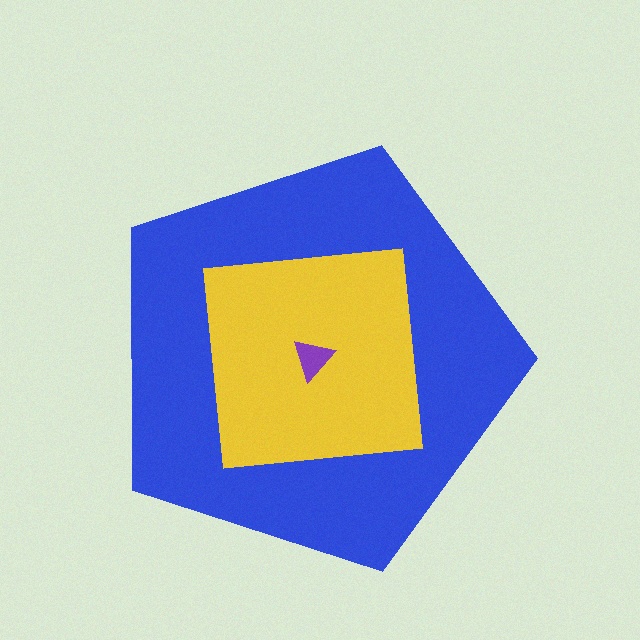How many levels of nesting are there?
3.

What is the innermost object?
The purple triangle.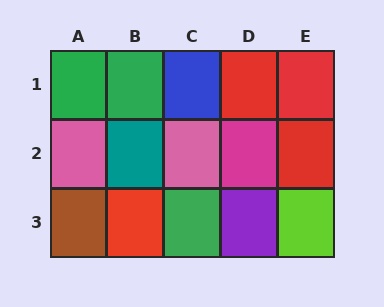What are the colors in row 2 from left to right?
Pink, teal, pink, magenta, red.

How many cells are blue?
1 cell is blue.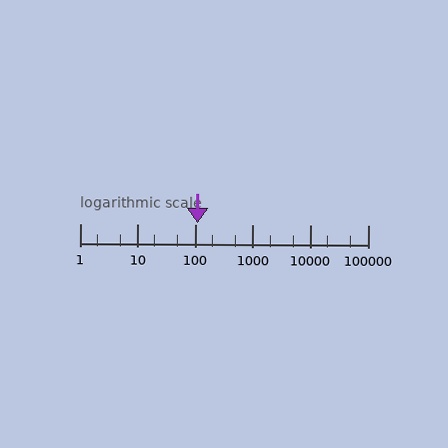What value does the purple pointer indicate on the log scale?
The pointer indicates approximately 110.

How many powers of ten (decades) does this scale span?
The scale spans 5 decades, from 1 to 100000.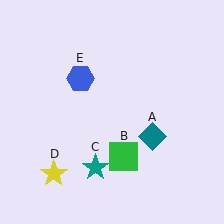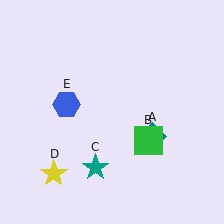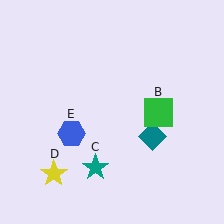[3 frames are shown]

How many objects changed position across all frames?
2 objects changed position: green square (object B), blue hexagon (object E).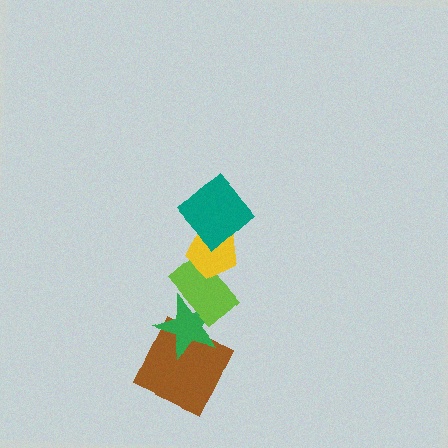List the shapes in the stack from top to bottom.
From top to bottom: the teal diamond, the yellow pentagon, the lime rectangle, the green star, the brown square.